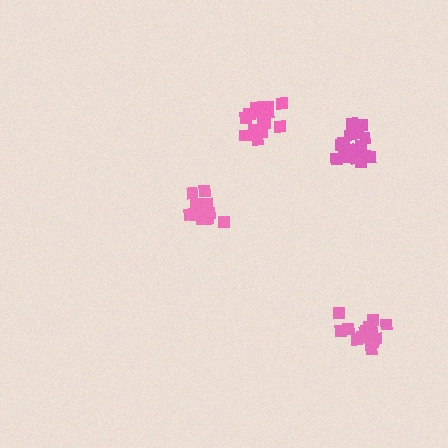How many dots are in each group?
Group 1: 18 dots, Group 2: 15 dots, Group 3: 15 dots, Group 4: 17 dots (65 total).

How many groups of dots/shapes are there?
There are 4 groups.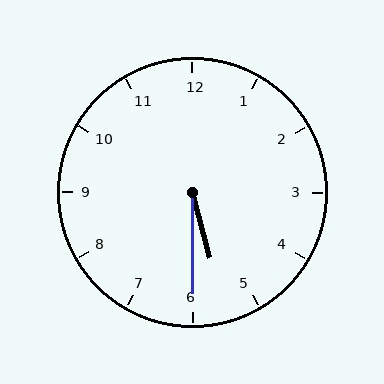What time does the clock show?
5:30.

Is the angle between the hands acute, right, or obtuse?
It is acute.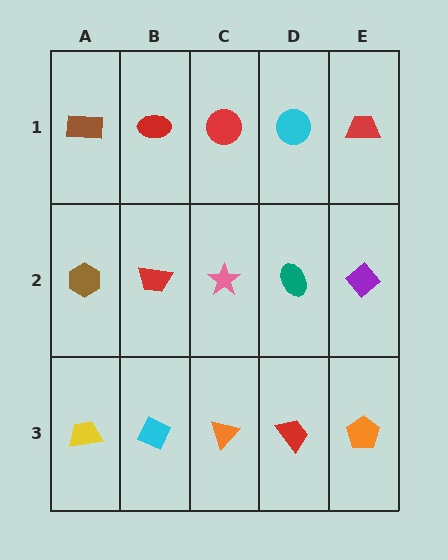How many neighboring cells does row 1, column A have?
2.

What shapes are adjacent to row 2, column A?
A brown rectangle (row 1, column A), a yellow trapezoid (row 3, column A), a red trapezoid (row 2, column B).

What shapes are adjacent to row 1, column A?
A brown hexagon (row 2, column A), a red ellipse (row 1, column B).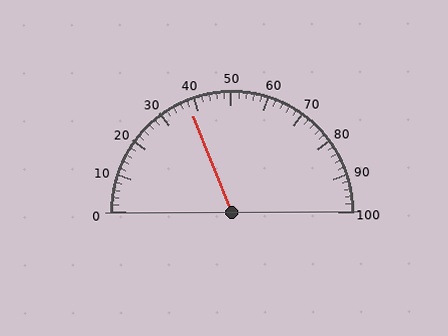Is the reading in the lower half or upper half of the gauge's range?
The reading is in the lower half of the range (0 to 100).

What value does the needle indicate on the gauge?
The needle indicates approximately 38.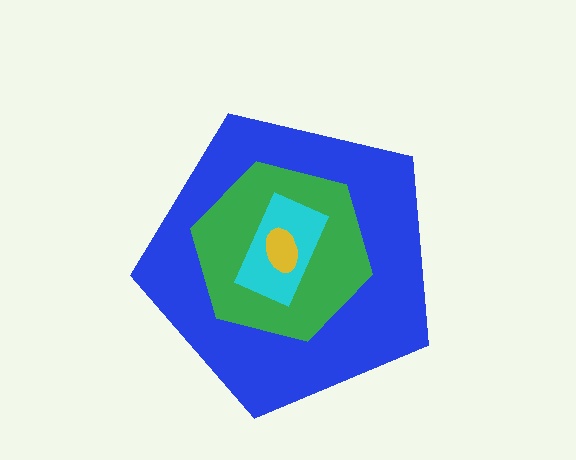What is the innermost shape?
The yellow ellipse.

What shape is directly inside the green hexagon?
The cyan rectangle.